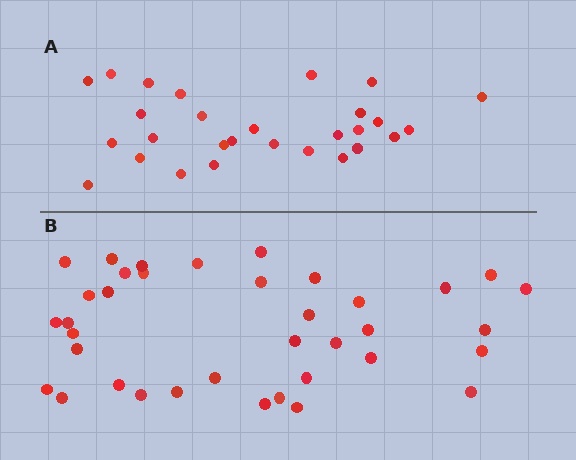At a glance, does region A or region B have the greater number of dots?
Region B (the bottom region) has more dots.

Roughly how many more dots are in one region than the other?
Region B has roughly 8 or so more dots than region A.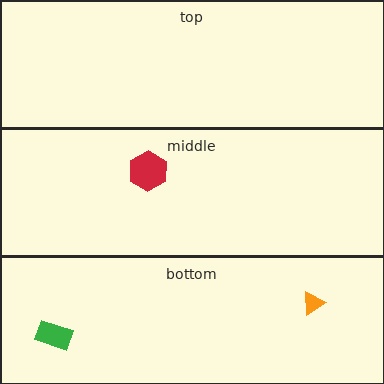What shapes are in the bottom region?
The orange triangle, the green rectangle.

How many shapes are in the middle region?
1.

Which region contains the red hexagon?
The middle region.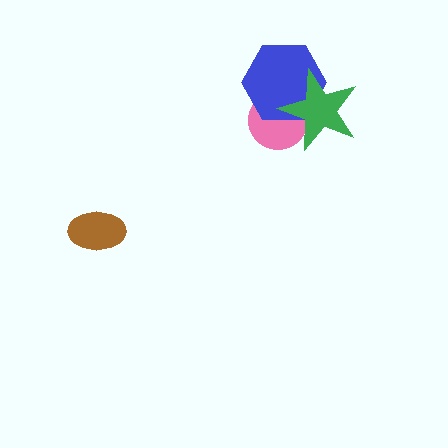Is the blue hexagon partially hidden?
Yes, it is partially covered by another shape.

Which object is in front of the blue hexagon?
The green star is in front of the blue hexagon.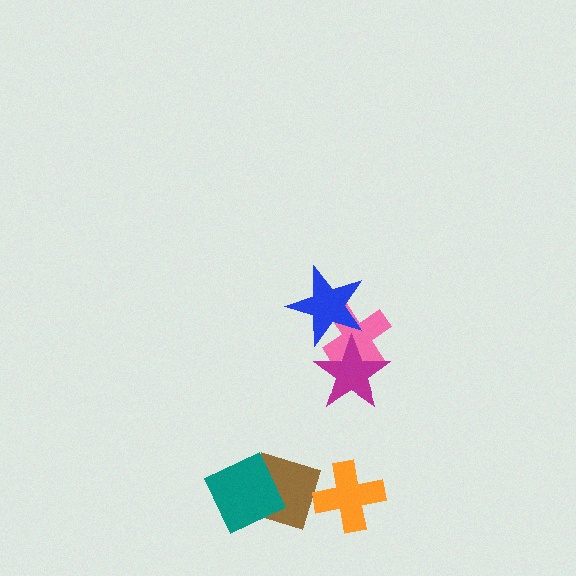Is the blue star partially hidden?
Yes, it is partially covered by another shape.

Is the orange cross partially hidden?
No, no other shape covers it.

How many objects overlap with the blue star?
2 objects overlap with the blue star.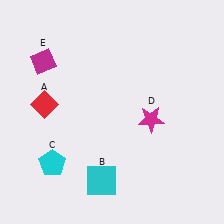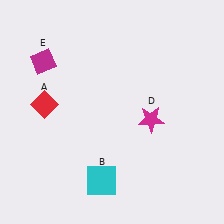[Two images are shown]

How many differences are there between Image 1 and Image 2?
There is 1 difference between the two images.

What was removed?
The cyan pentagon (C) was removed in Image 2.